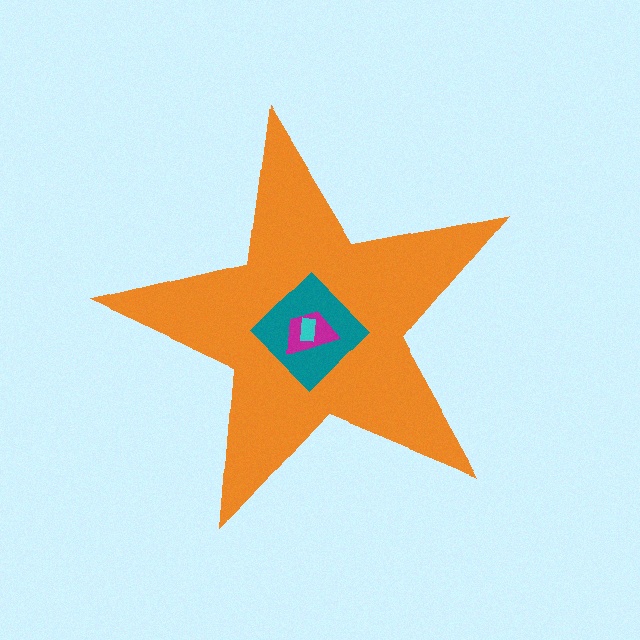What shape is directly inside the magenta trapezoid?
The cyan rectangle.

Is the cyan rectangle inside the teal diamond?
Yes.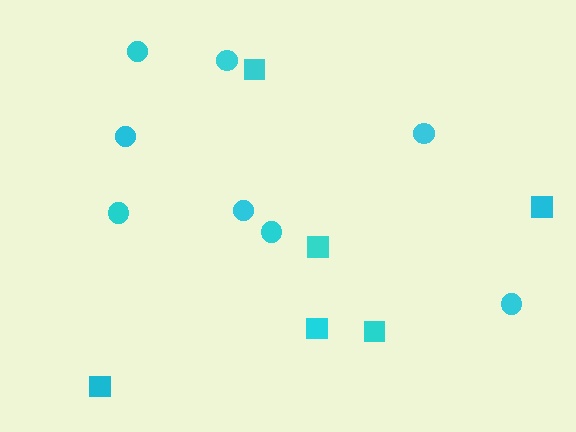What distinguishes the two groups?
There are 2 groups: one group of squares (6) and one group of circles (8).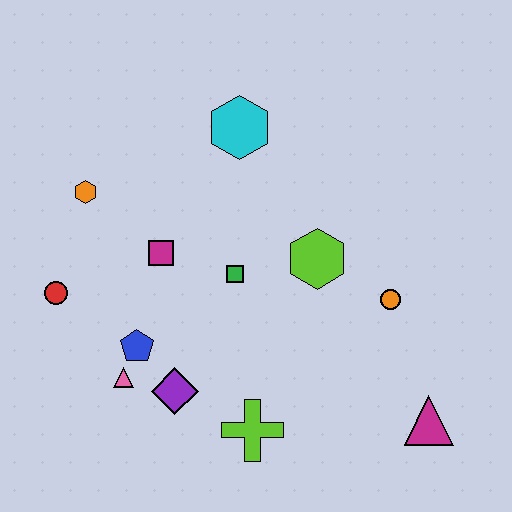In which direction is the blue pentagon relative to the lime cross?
The blue pentagon is to the left of the lime cross.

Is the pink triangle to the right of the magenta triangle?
No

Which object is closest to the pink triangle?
The blue pentagon is closest to the pink triangle.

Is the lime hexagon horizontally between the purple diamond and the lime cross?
No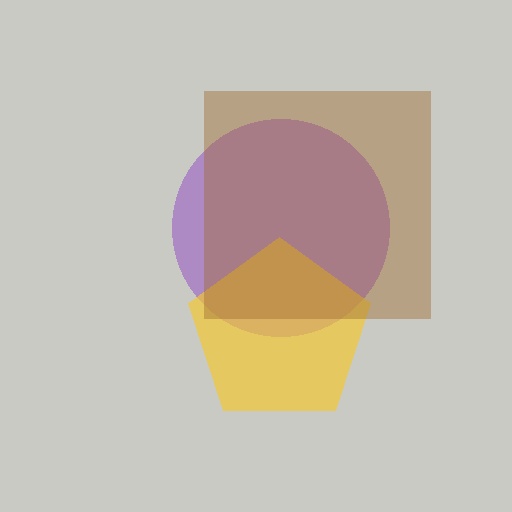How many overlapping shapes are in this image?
There are 3 overlapping shapes in the image.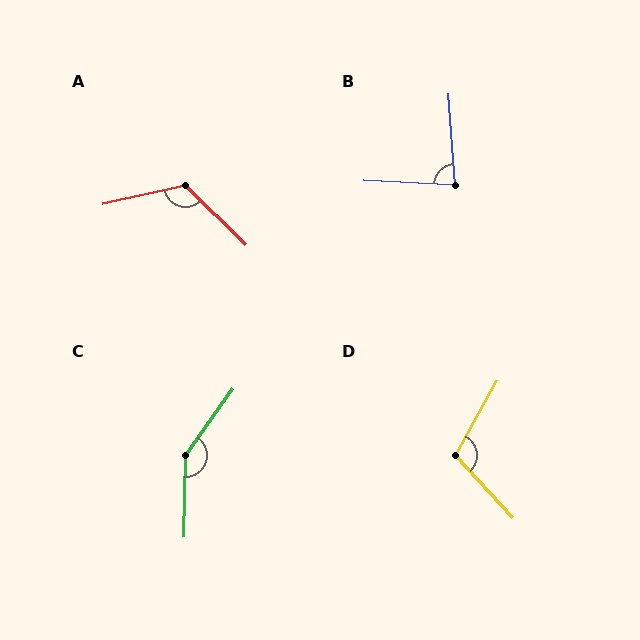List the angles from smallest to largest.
B (83°), D (108°), A (123°), C (146°).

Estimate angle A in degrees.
Approximately 123 degrees.